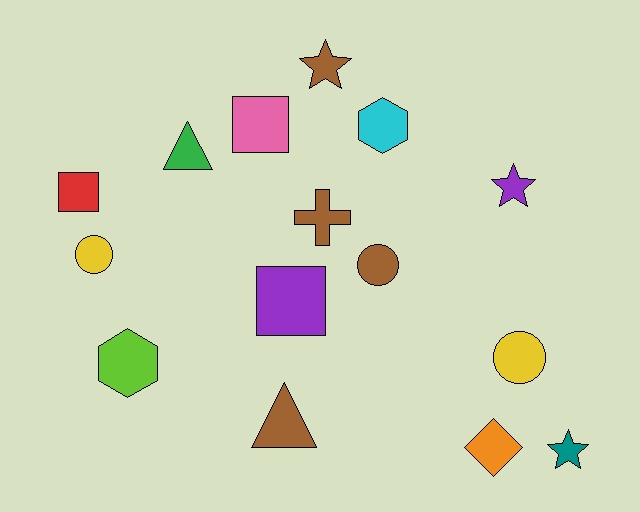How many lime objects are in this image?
There is 1 lime object.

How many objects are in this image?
There are 15 objects.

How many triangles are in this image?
There are 2 triangles.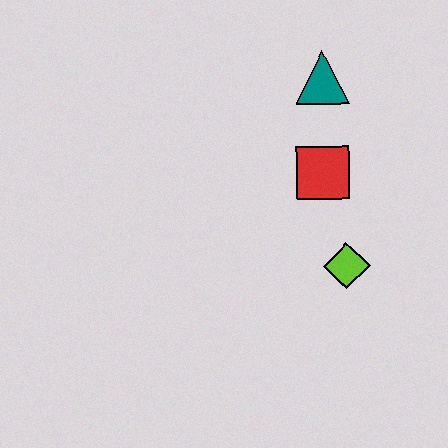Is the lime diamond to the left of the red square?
No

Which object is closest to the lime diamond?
The red square is closest to the lime diamond.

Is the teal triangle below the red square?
No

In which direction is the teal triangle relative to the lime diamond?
The teal triangle is above the lime diamond.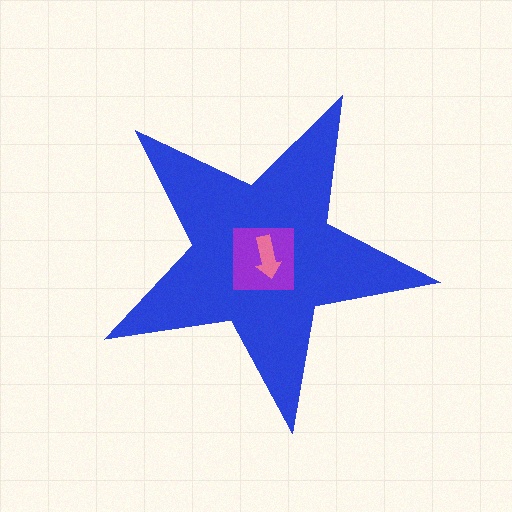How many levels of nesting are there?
3.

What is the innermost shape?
The pink arrow.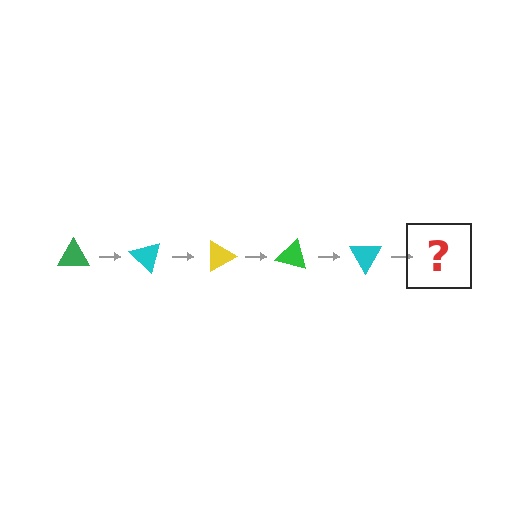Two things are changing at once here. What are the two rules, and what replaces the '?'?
The two rules are that it rotates 45 degrees each step and the color cycles through green, cyan, and yellow. The '?' should be a yellow triangle, rotated 225 degrees from the start.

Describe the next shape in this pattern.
It should be a yellow triangle, rotated 225 degrees from the start.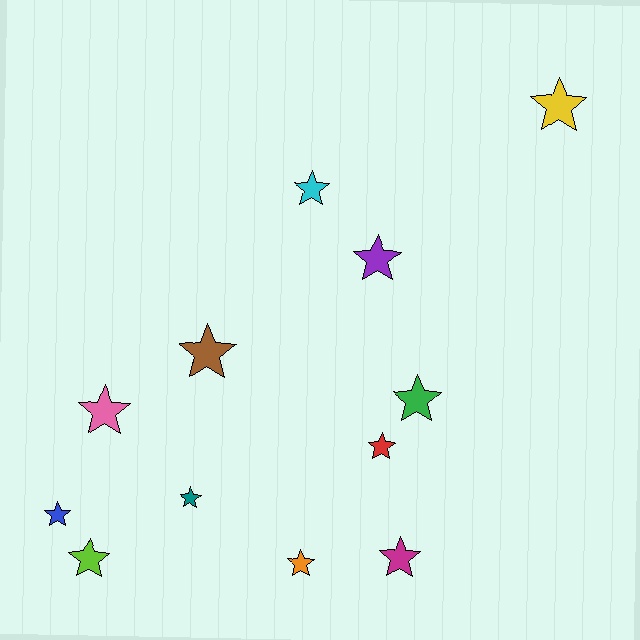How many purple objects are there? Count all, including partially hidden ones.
There is 1 purple object.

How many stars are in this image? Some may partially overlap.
There are 12 stars.